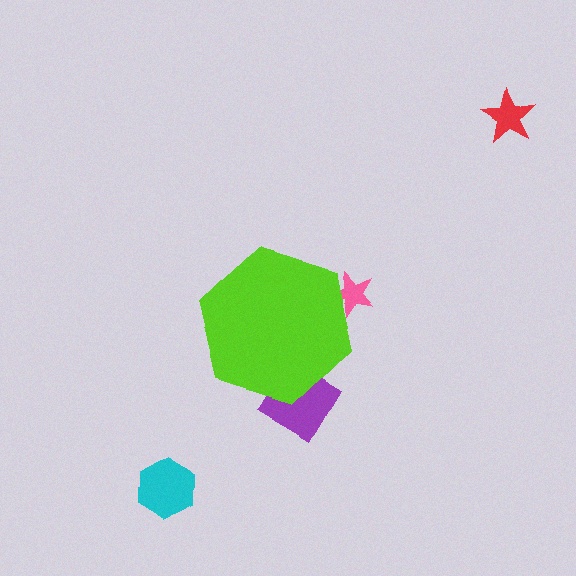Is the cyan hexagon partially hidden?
No, the cyan hexagon is fully visible.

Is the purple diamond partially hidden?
Yes, the purple diamond is partially hidden behind the lime hexagon.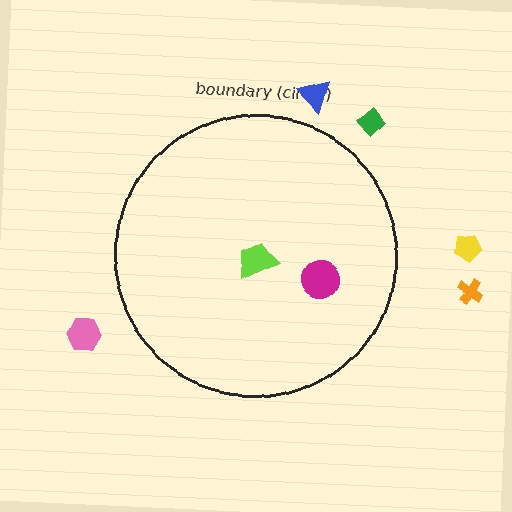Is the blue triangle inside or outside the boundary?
Outside.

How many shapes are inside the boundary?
2 inside, 5 outside.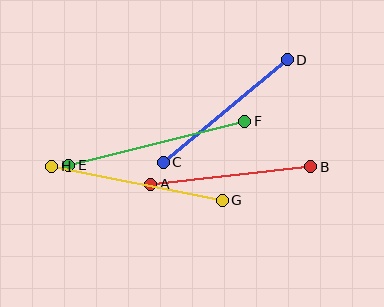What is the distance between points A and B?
The distance is approximately 161 pixels.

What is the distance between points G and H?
The distance is approximately 174 pixels.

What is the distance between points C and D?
The distance is approximately 161 pixels.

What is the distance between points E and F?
The distance is approximately 182 pixels.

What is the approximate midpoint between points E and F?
The midpoint is at approximately (157, 143) pixels.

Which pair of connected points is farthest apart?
Points E and F are farthest apart.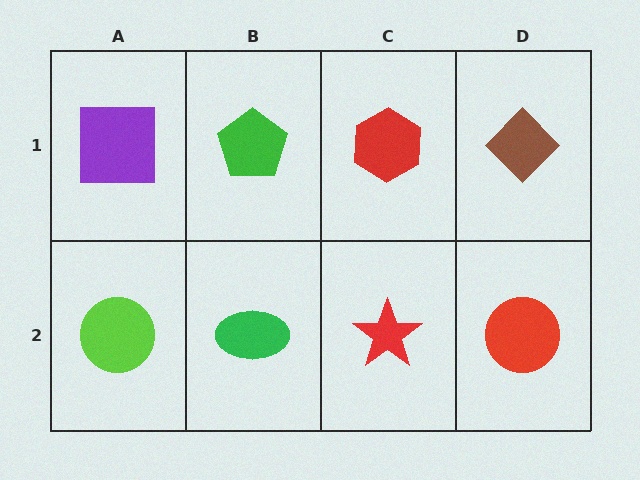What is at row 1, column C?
A red hexagon.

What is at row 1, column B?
A green pentagon.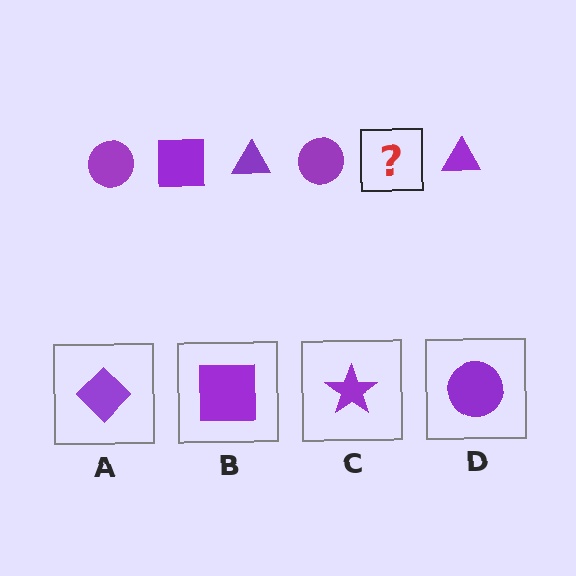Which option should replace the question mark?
Option B.